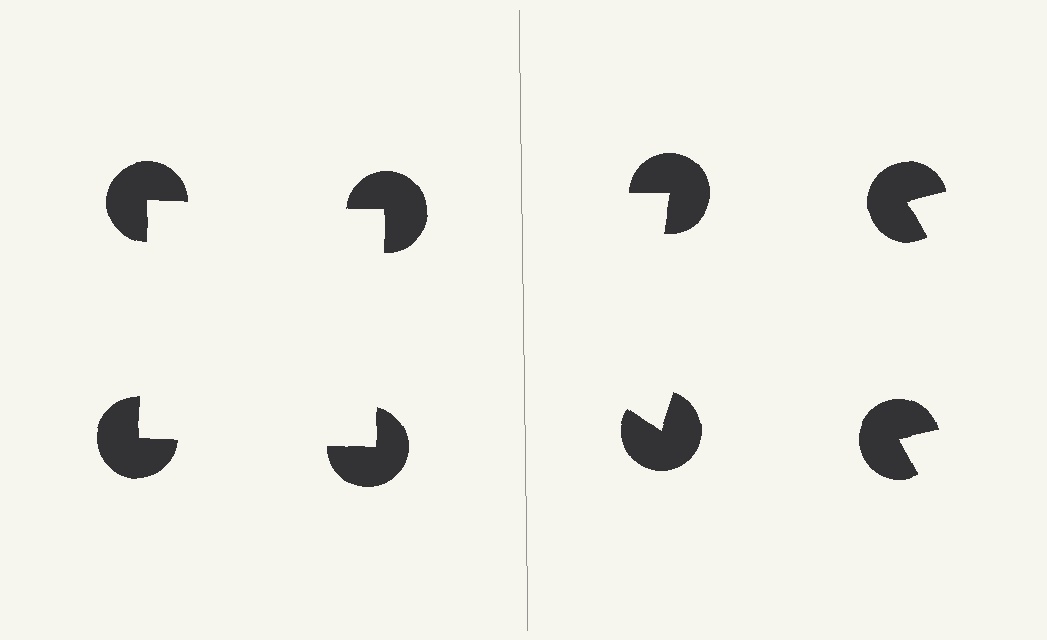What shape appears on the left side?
An illusory square.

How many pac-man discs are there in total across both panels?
8 — 4 on each side.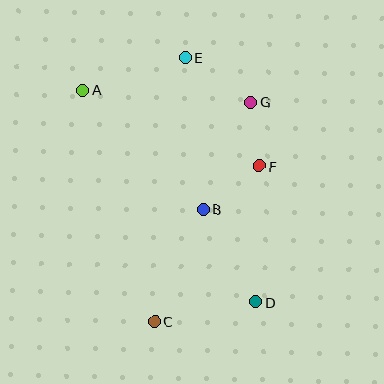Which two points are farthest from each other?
Points A and D are farthest from each other.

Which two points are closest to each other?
Points F and G are closest to each other.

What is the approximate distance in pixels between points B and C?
The distance between B and C is approximately 122 pixels.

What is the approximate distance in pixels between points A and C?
The distance between A and C is approximately 243 pixels.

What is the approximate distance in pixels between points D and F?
The distance between D and F is approximately 136 pixels.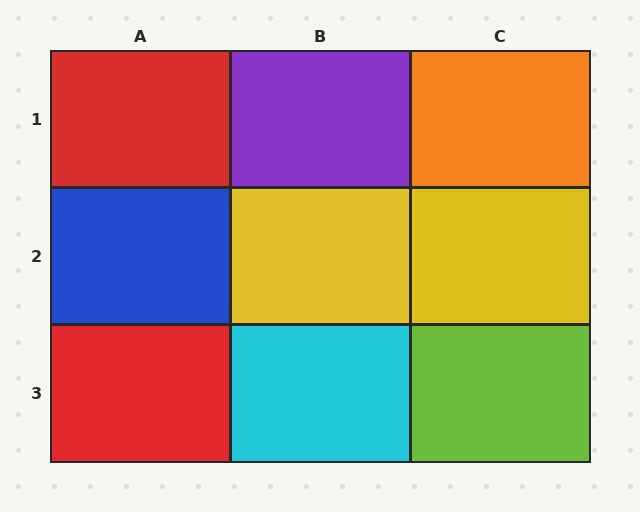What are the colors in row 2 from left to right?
Blue, yellow, yellow.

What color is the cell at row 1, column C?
Orange.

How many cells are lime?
1 cell is lime.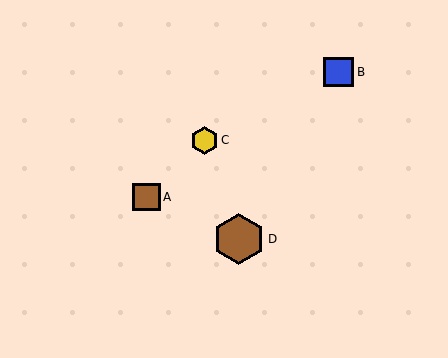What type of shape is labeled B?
Shape B is a blue square.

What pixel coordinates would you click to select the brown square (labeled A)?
Click at (147, 197) to select the brown square A.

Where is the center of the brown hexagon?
The center of the brown hexagon is at (239, 239).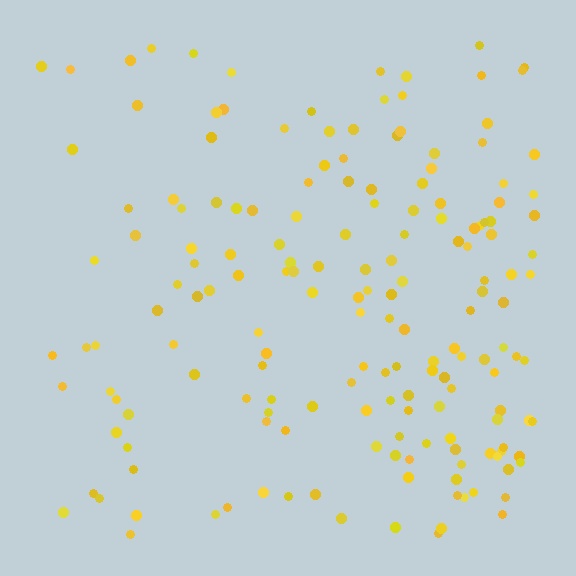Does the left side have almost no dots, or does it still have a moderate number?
Still a moderate number, just noticeably fewer than the right.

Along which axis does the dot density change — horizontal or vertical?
Horizontal.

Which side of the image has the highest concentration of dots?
The right.